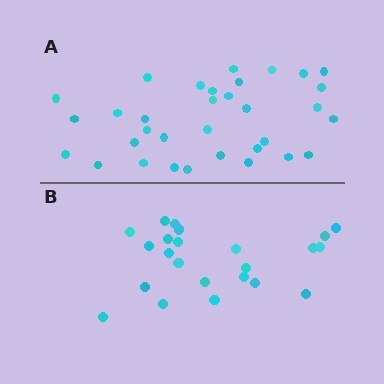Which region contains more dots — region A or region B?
Region A (the top region) has more dots.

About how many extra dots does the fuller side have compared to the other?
Region A has roughly 10 or so more dots than region B.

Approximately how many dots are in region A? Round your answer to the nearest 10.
About 30 dots. (The exact count is 33, which rounds to 30.)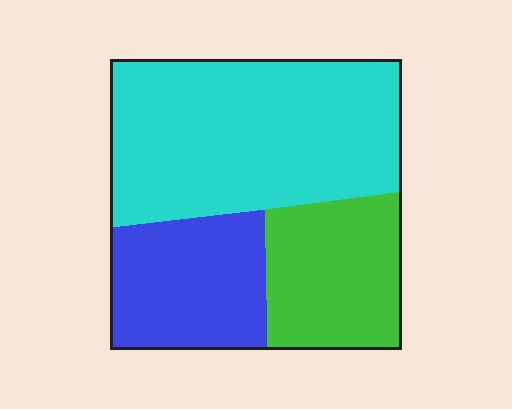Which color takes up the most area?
Cyan, at roughly 50%.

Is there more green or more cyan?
Cyan.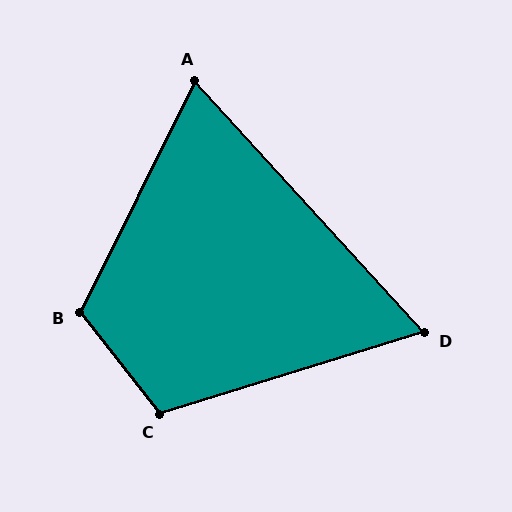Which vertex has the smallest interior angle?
D, at approximately 65 degrees.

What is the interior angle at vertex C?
Approximately 111 degrees (obtuse).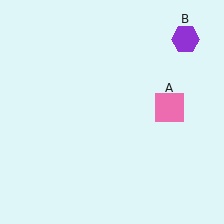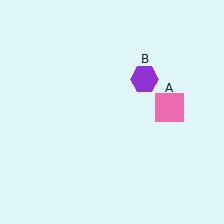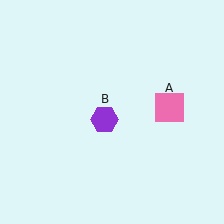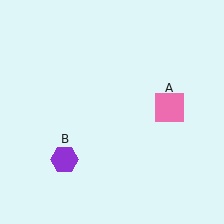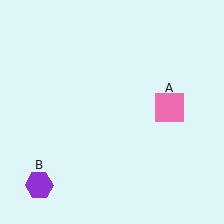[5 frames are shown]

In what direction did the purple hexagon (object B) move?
The purple hexagon (object B) moved down and to the left.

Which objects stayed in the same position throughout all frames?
Pink square (object A) remained stationary.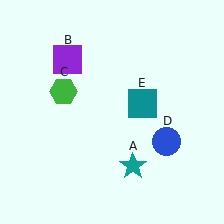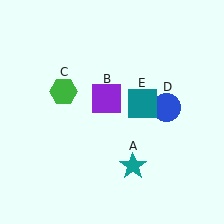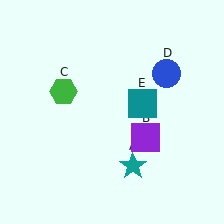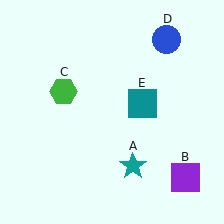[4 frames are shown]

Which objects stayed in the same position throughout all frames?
Teal star (object A) and green hexagon (object C) and teal square (object E) remained stationary.